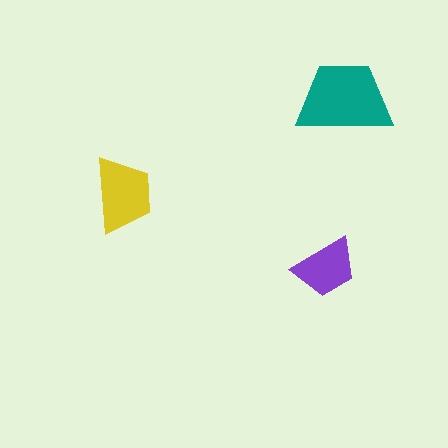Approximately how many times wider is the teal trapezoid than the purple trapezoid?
About 1.5 times wider.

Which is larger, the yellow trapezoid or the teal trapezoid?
The teal one.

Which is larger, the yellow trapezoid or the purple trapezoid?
The yellow one.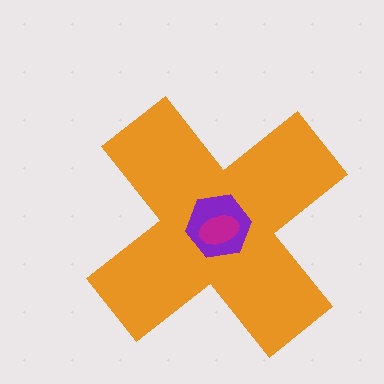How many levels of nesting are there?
3.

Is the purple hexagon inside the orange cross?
Yes.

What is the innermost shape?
The magenta ellipse.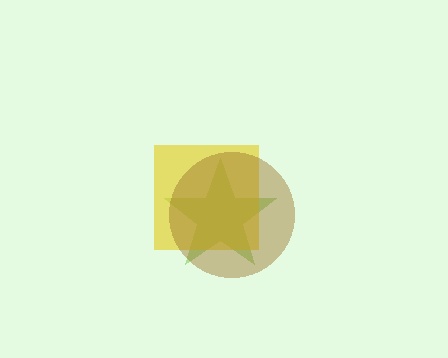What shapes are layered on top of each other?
The layered shapes are: a lime star, a yellow square, a brown circle.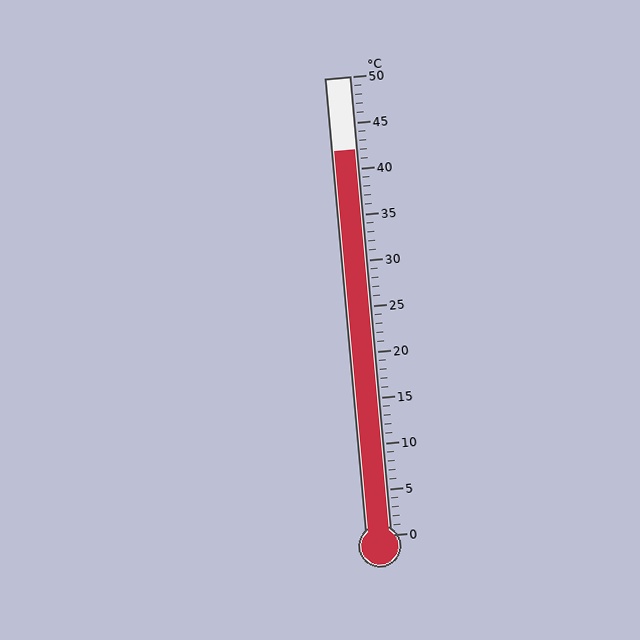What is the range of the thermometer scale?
The thermometer scale ranges from 0°C to 50°C.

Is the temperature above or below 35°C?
The temperature is above 35°C.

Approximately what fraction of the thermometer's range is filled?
The thermometer is filled to approximately 85% of its range.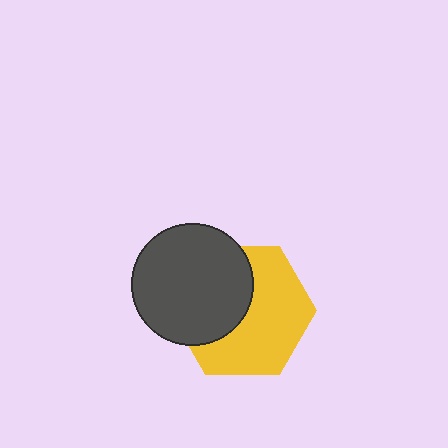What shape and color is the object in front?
The object in front is a dark gray circle.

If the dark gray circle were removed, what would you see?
You would see the complete yellow hexagon.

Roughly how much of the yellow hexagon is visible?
About half of it is visible (roughly 58%).